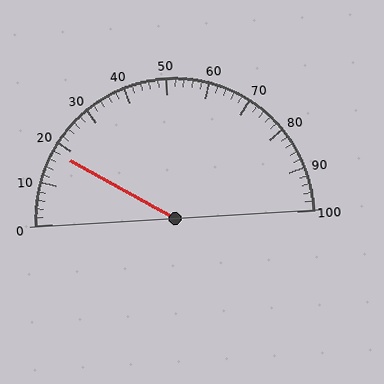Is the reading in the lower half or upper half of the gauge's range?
The reading is in the lower half of the range (0 to 100).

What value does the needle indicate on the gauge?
The needle indicates approximately 18.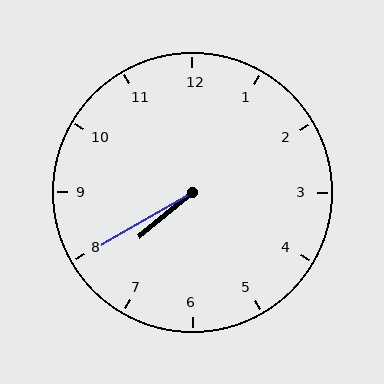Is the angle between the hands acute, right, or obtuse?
It is acute.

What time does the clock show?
7:40.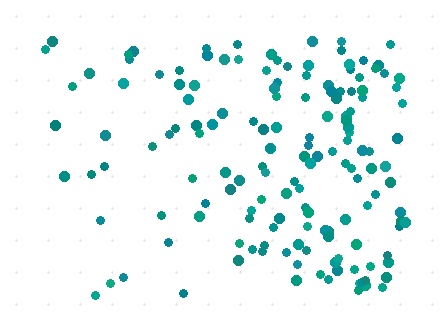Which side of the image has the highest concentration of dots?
The right.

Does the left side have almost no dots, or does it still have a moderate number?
Still a moderate number, just noticeably fewer than the right.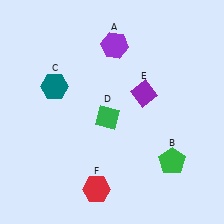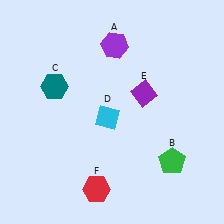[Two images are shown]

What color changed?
The diamond (D) changed from green in Image 1 to cyan in Image 2.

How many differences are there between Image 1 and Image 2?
There is 1 difference between the two images.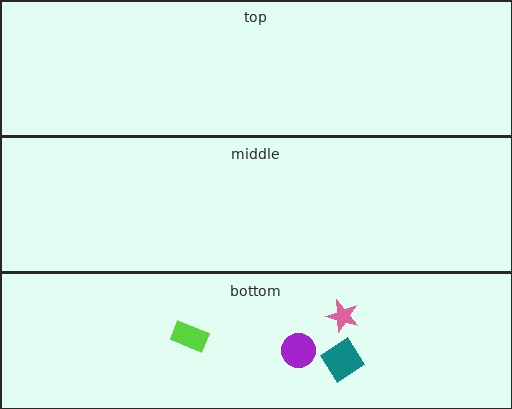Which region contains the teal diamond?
The bottom region.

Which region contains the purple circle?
The bottom region.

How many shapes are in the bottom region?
4.